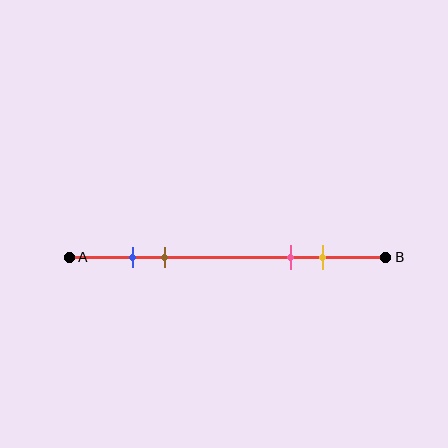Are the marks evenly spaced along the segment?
No, the marks are not evenly spaced.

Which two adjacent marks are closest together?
The blue and brown marks are the closest adjacent pair.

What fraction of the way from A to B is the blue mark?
The blue mark is approximately 20% (0.2) of the way from A to B.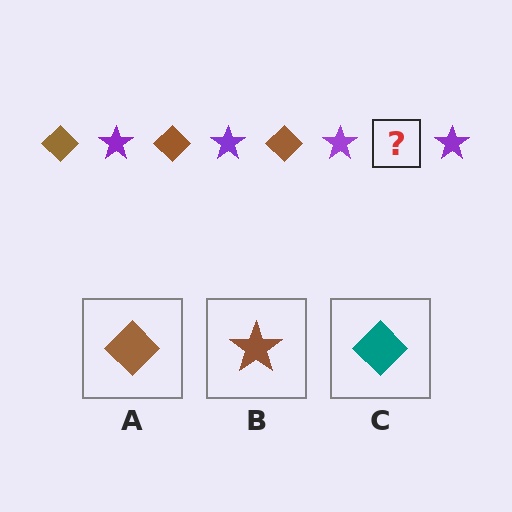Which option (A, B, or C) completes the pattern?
A.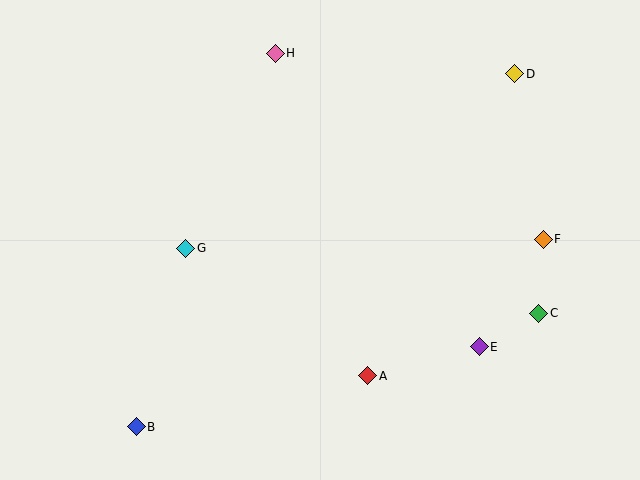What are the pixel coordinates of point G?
Point G is at (186, 248).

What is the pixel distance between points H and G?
The distance between H and G is 215 pixels.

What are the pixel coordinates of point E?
Point E is at (479, 347).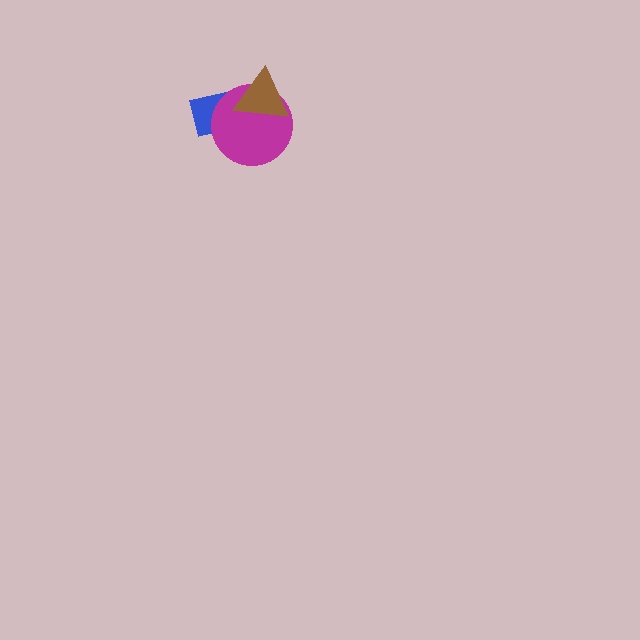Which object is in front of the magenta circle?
The brown triangle is in front of the magenta circle.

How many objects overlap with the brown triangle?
2 objects overlap with the brown triangle.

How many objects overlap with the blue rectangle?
2 objects overlap with the blue rectangle.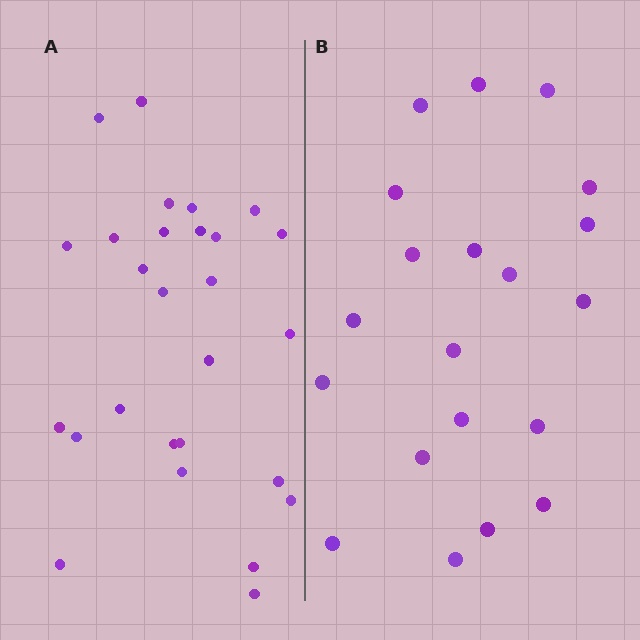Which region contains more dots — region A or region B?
Region A (the left region) has more dots.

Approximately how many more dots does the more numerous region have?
Region A has roughly 8 or so more dots than region B.